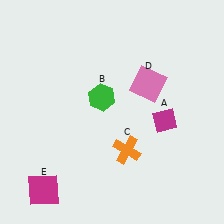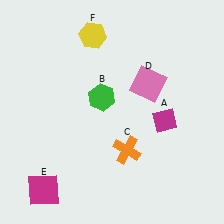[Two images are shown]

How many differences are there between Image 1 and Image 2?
There is 1 difference between the two images.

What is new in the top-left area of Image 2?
A yellow hexagon (F) was added in the top-left area of Image 2.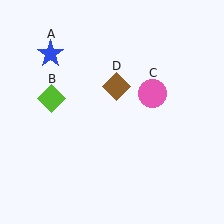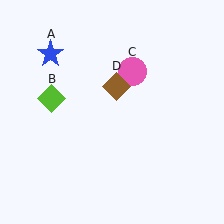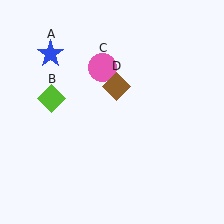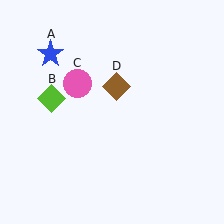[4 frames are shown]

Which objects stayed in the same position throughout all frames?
Blue star (object A) and lime diamond (object B) and brown diamond (object D) remained stationary.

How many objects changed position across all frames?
1 object changed position: pink circle (object C).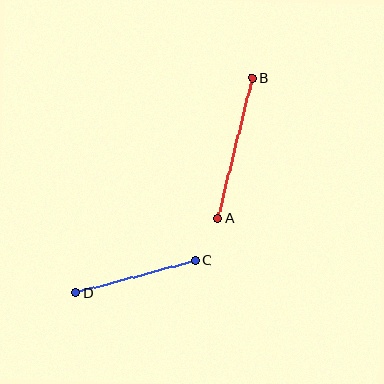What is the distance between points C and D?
The distance is approximately 123 pixels.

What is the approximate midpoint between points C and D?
The midpoint is at approximately (136, 277) pixels.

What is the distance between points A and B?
The distance is approximately 144 pixels.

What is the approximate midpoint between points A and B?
The midpoint is at approximately (235, 148) pixels.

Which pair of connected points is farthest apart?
Points A and B are farthest apart.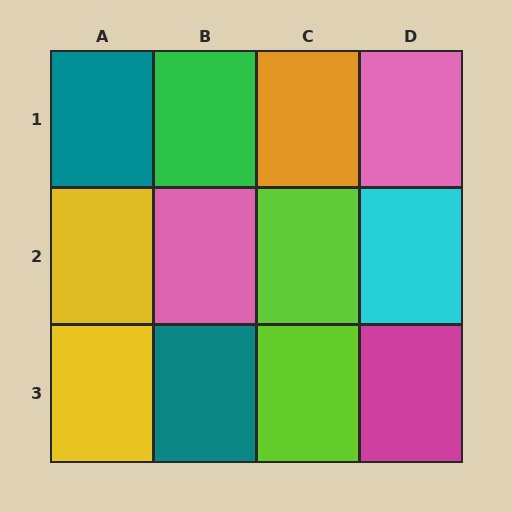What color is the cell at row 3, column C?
Lime.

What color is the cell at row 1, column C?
Orange.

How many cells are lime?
2 cells are lime.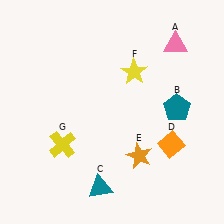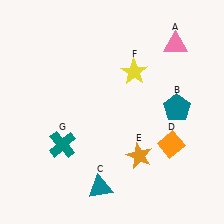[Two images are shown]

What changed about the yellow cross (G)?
In Image 1, G is yellow. In Image 2, it changed to teal.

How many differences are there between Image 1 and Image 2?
There is 1 difference between the two images.